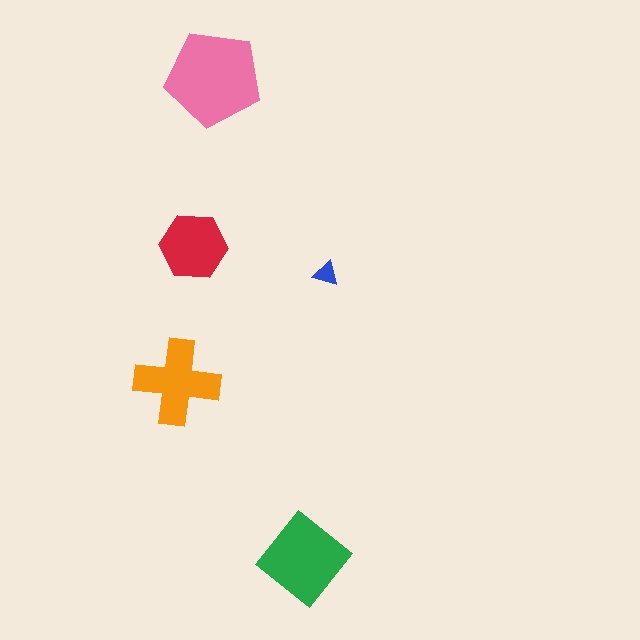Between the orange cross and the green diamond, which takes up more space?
The green diamond.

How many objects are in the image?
There are 5 objects in the image.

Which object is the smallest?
The blue triangle.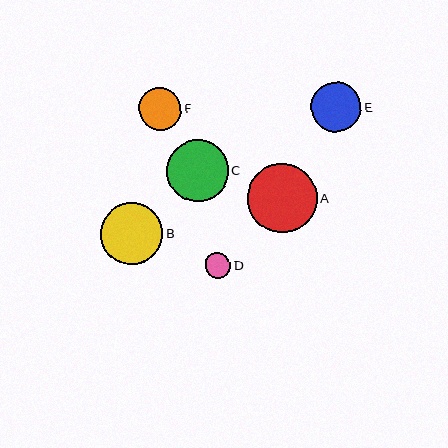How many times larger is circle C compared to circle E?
Circle C is approximately 1.2 times the size of circle E.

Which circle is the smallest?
Circle D is the smallest with a size of approximately 25 pixels.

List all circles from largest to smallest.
From largest to smallest: A, B, C, E, F, D.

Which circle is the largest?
Circle A is the largest with a size of approximately 70 pixels.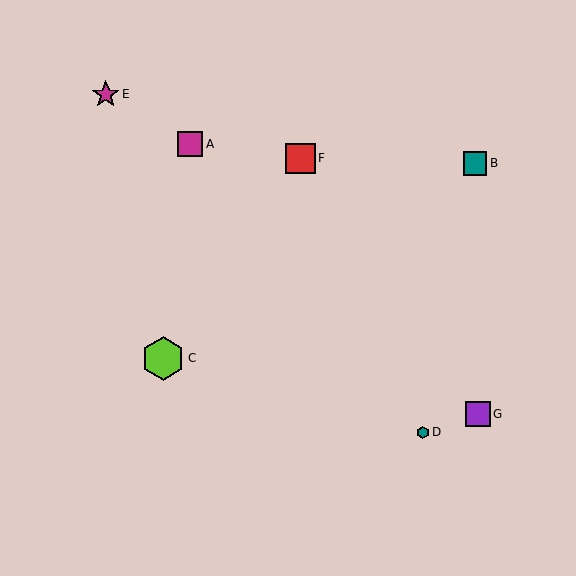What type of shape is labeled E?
Shape E is a magenta star.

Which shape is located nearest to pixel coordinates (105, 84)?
The magenta star (labeled E) at (106, 94) is nearest to that location.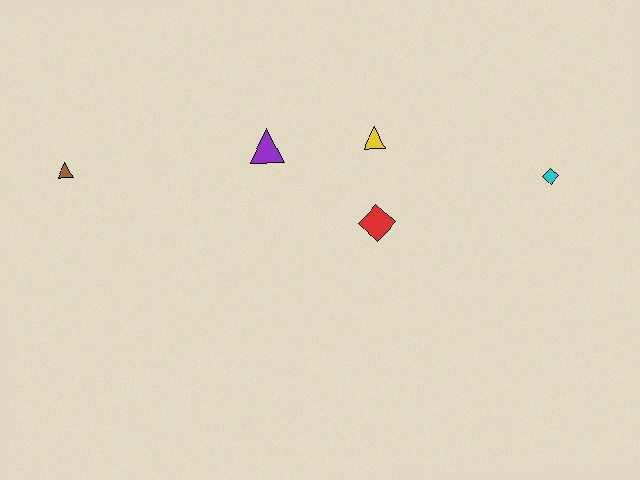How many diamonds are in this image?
There are 2 diamonds.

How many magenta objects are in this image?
There are no magenta objects.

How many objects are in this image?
There are 5 objects.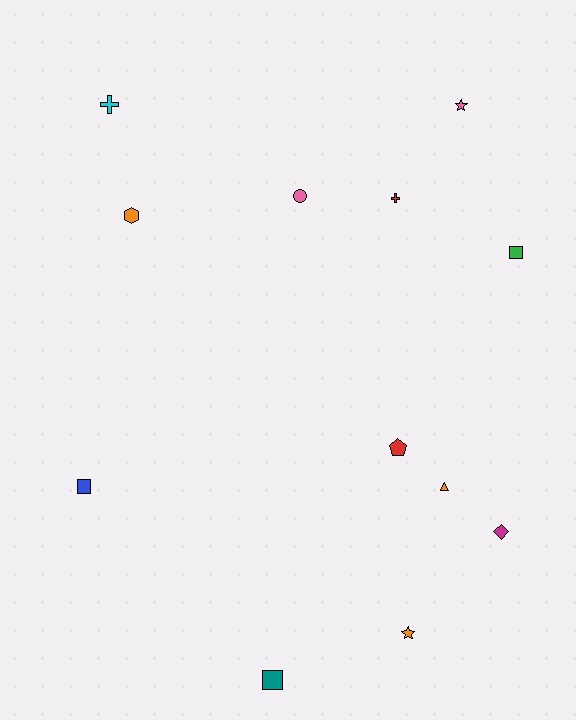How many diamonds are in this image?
There is 1 diamond.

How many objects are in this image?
There are 12 objects.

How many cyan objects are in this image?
There is 1 cyan object.